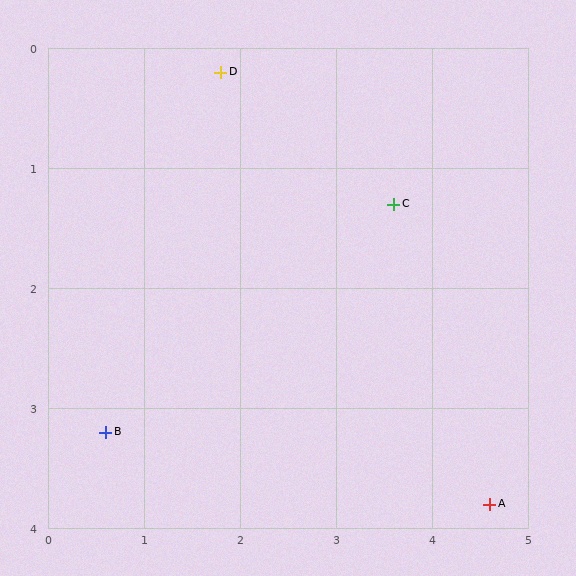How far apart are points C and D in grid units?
Points C and D are about 2.1 grid units apart.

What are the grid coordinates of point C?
Point C is at approximately (3.6, 1.3).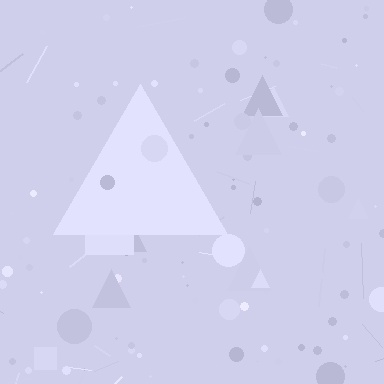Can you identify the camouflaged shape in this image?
The camouflaged shape is a triangle.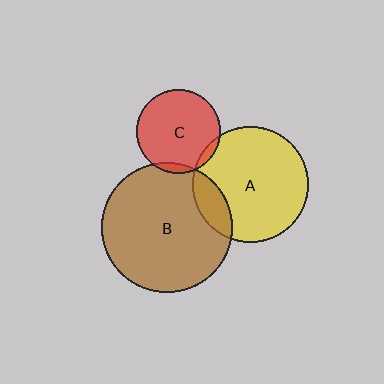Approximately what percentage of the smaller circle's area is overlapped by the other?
Approximately 5%.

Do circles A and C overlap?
Yes.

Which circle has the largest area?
Circle B (brown).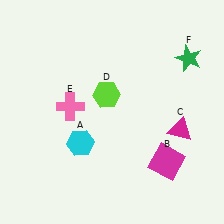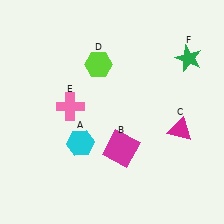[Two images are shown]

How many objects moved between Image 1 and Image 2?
2 objects moved between the two images.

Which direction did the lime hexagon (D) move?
The lime hexagon (D) moved up.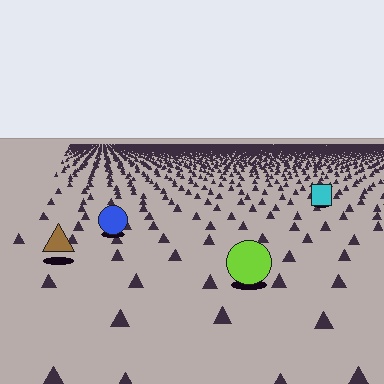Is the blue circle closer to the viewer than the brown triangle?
No. The brown triangle is closer — you can tell from the texture gradient: the ground texture is coarser near it.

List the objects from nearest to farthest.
From nearest to farthest: the lime circle, the brown triangle, the blue circle, the cyan square.